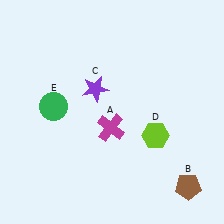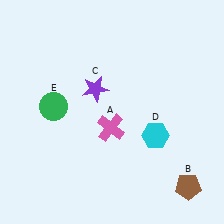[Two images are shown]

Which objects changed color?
A changed from magenta to pink. D changed from lime to cyan.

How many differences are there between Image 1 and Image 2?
There are 2 differences between the two images.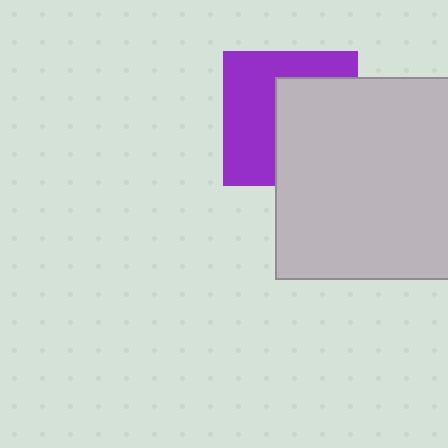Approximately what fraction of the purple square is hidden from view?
Roughly 49% of the purple square is hidden behind the light gray square.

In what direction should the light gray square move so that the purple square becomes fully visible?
The light gray square should move right. That is the shortest direction to clear the overlap and leave the purple square fully visible.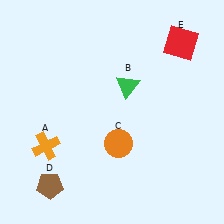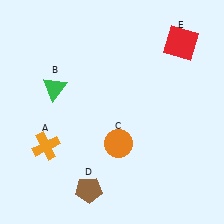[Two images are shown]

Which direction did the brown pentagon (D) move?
The brown pentagon (D) moved right.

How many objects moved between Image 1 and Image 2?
2 objects moved between the two images.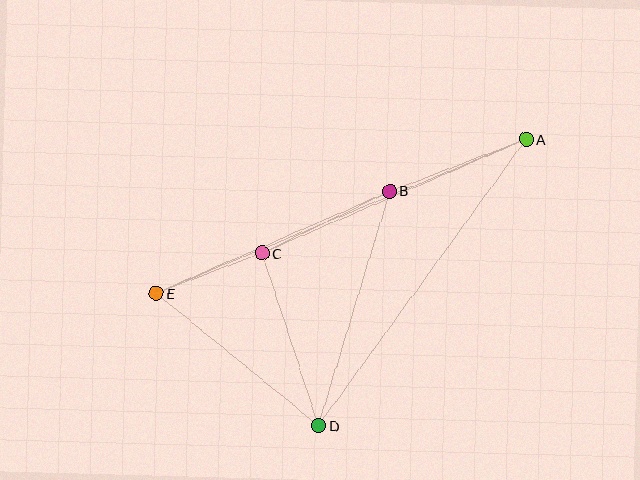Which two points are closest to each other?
Points C and E are closest to each other.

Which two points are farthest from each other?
Points A and E are farthest from each other.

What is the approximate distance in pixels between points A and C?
The distance between A and C is approximately 288 pixels.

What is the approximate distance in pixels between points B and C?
The distance between B and C is approximately 142 pixels.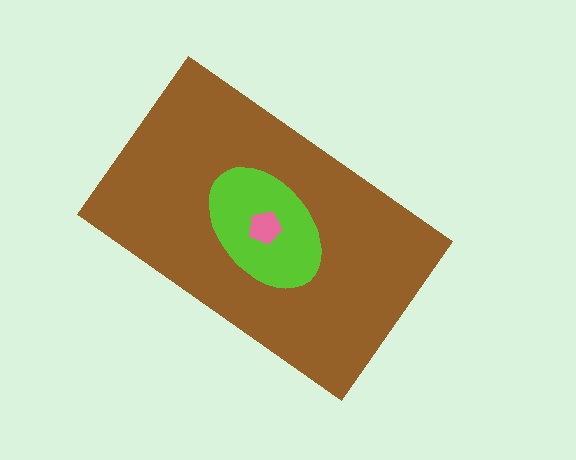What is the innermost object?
The pink pentagon.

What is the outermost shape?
The brown rectangle.